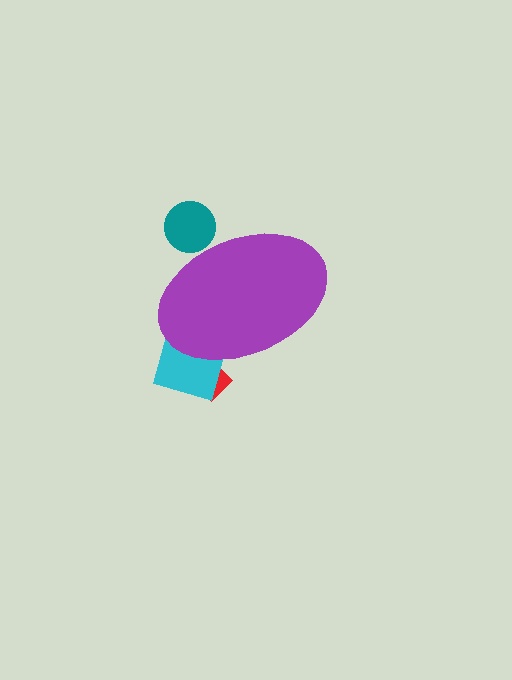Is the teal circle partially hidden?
Yes, the teal circle is partially hidden behind the purple ellipse.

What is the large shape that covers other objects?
A purple ellipse.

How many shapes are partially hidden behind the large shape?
3 shapes are partially hidden.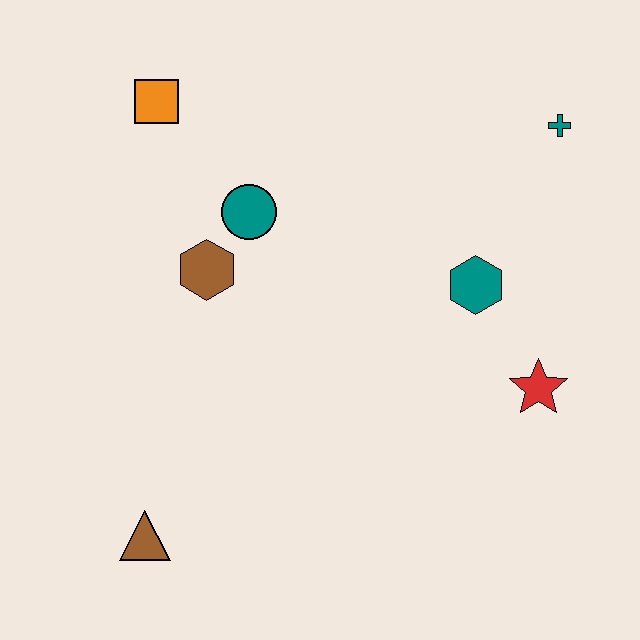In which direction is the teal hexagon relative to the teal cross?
The teal hexagon is below the teal cross.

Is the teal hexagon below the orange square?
Yes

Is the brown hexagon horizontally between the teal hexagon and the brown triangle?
Yes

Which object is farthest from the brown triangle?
The teal cross is farthest from the brown triangle.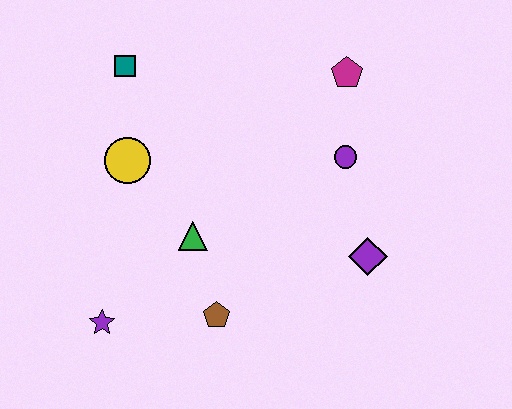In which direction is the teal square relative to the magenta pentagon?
The teal square is to the left of the magenta pentagon.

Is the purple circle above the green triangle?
Yes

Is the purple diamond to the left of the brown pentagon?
No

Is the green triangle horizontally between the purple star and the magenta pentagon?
Yes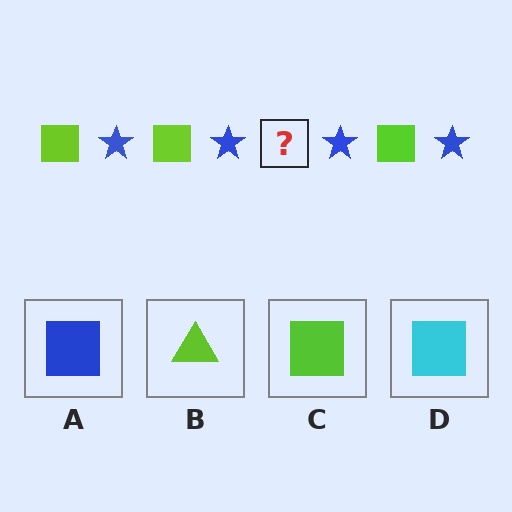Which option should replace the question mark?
Option C.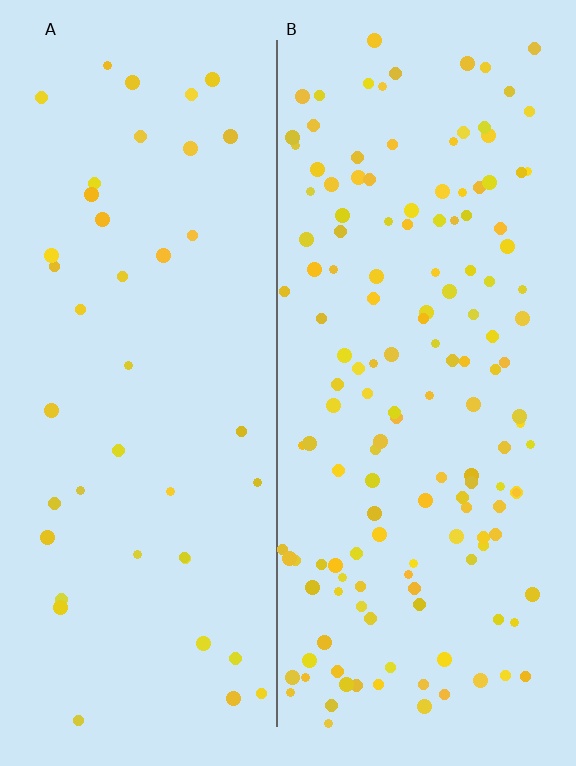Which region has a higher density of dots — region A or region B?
B (the right).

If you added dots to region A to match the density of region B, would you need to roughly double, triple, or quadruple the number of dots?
Approximately quadruple.